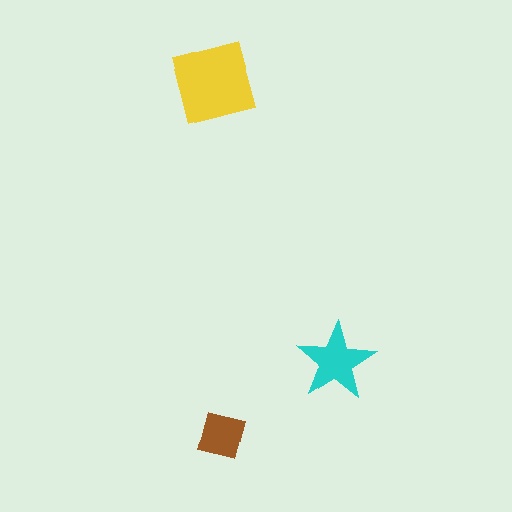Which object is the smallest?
The brown square.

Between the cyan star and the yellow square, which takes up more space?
The yellow square.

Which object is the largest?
The yellow square.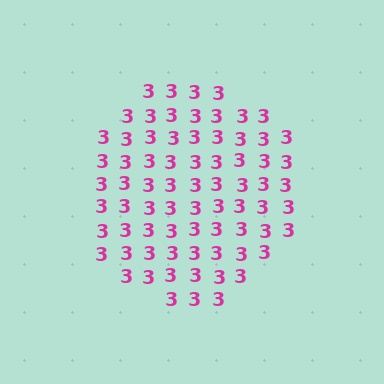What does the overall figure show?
The overall figure shows a circle.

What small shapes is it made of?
It is made of small digit 3's.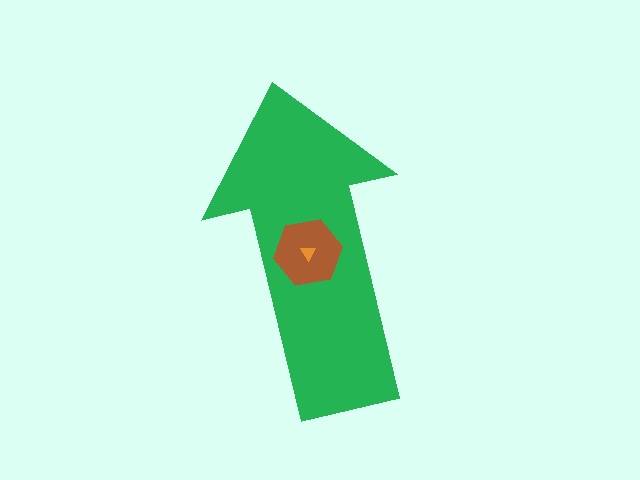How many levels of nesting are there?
3.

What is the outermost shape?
The green arrow.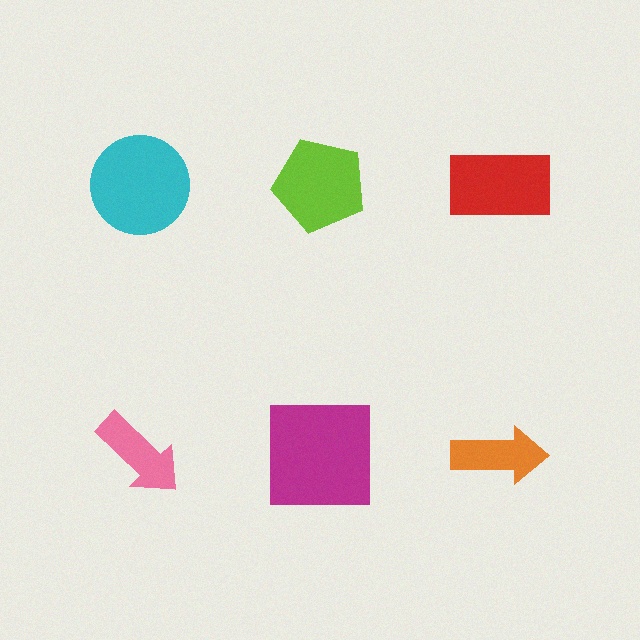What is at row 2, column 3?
An orange arrow.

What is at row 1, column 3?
A red rectangle.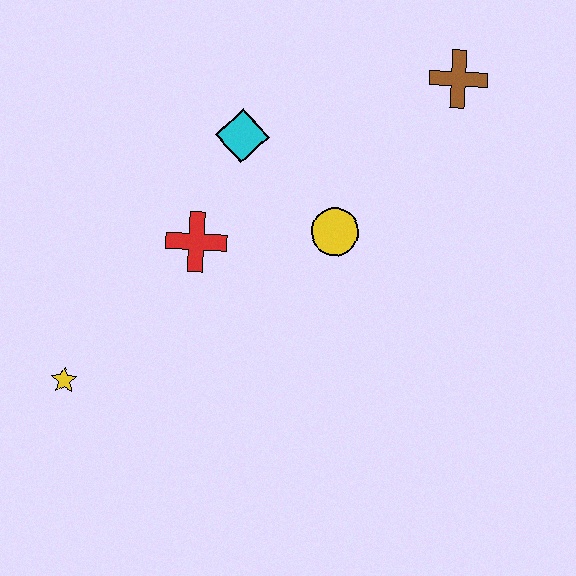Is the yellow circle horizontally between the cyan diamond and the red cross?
No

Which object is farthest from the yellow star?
The brown cross is farthest from the yellow star.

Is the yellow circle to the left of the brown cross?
Yes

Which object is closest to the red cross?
The cyan diamond is closest to the red cross.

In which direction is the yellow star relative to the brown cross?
The yellow star is to the left of the brown cross.